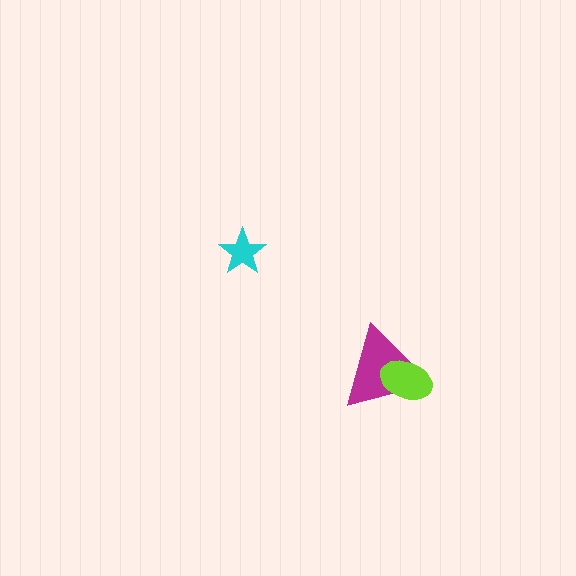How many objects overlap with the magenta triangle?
1 object overlaps with the magenta triangle.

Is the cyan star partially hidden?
No, no other shape covers it.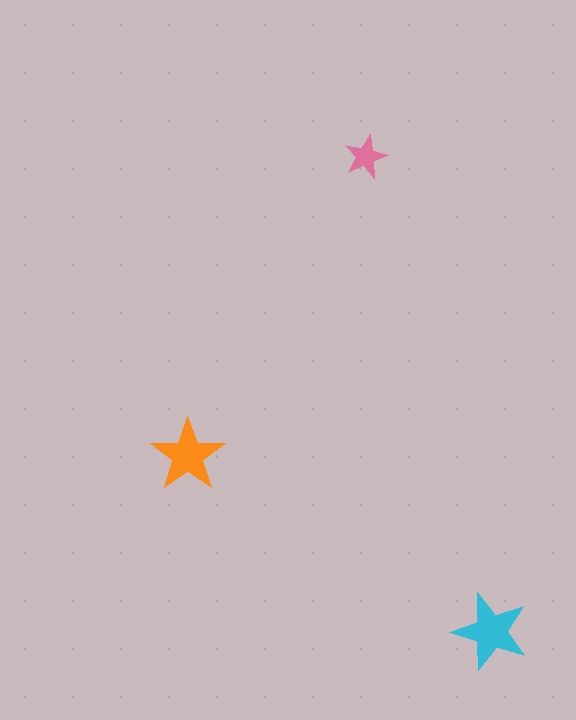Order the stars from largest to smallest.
the cyan one, the orange one, the pink one.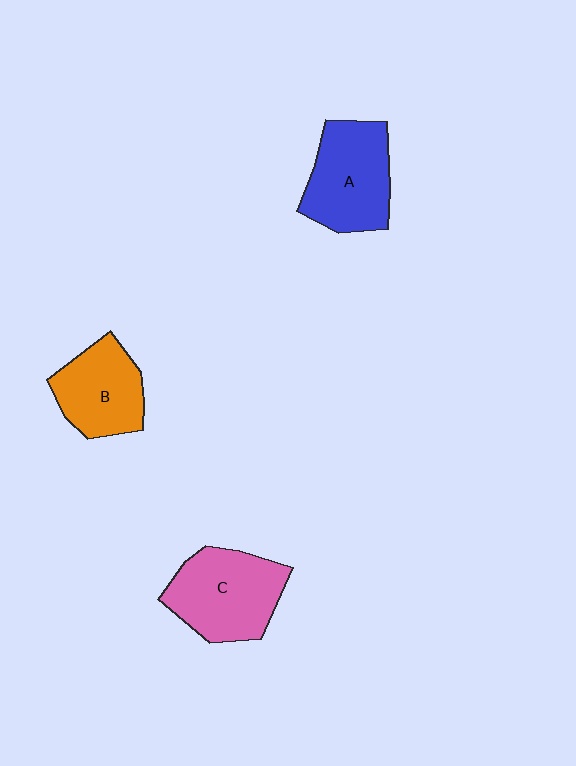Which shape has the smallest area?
Shape B (orange).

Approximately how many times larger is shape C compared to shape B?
Approximately 1.3 times.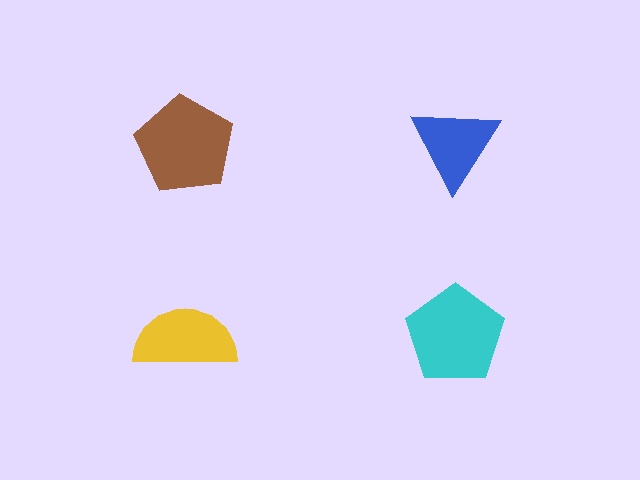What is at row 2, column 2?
A cyan pentagon.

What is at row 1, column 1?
A brown pentagon.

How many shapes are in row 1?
2 shapes.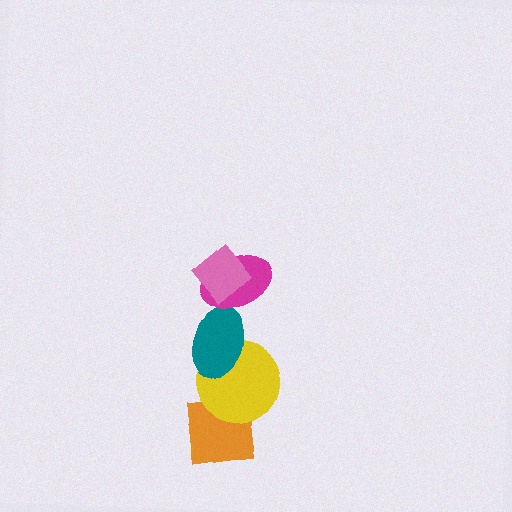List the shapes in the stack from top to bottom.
From top to bottom: the pink diamond, the magenta ellipse, the teal ellipse, the yellow circle, the orange square.